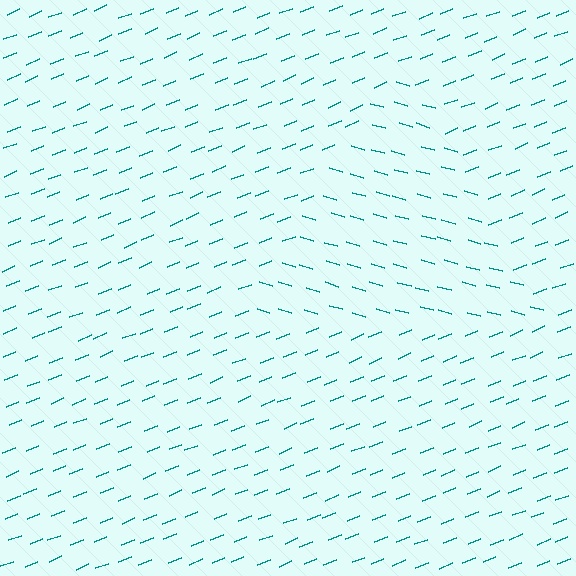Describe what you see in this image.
The image is filled with small teal line segments. A triangle region in the image has lines oriented differently from the surrounding lines, creating a visible texture boundary.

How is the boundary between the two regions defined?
The boundary is defined purely by a change in line orientation (approximately 38 degrees difference). All lines are the same color and thickness.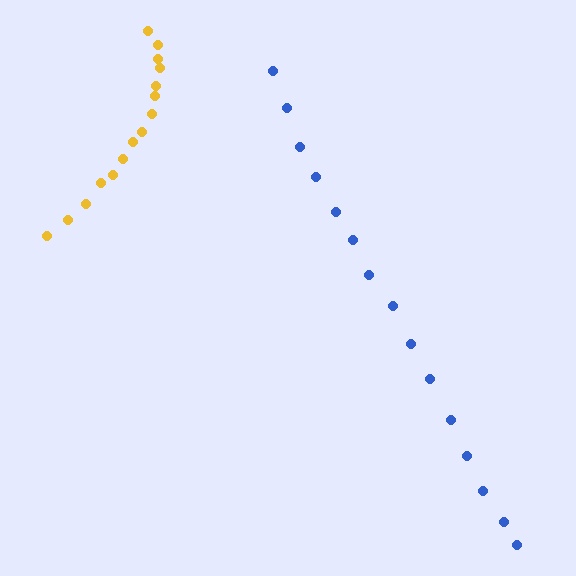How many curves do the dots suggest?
There are 2 distinct paths.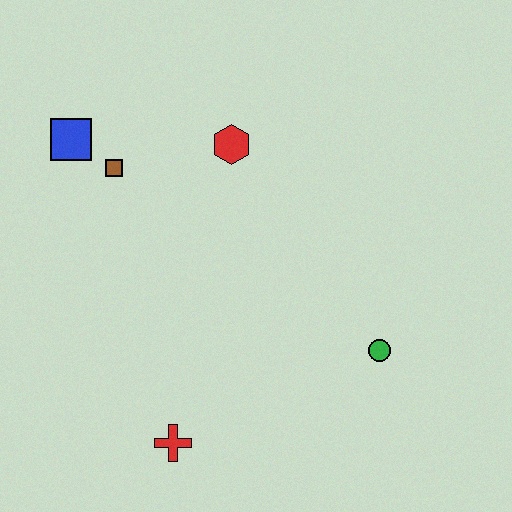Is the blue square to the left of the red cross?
Yes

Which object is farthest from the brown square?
The green circle is farthest from the brown square.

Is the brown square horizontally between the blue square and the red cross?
Yes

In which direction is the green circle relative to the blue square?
The green circle is to the right of the blue square.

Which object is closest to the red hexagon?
The brown square is closest to the red hexagon.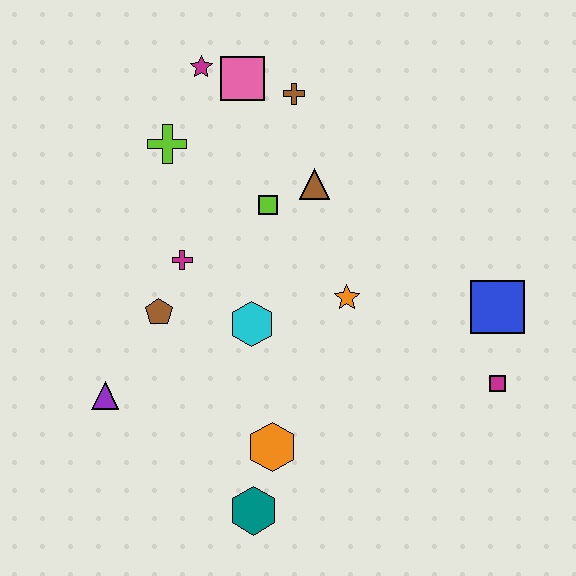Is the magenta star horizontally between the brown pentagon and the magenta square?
Yes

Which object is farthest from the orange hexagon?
The magenta star is farthest from the orange hexagon.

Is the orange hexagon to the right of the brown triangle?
No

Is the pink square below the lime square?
No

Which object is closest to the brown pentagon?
The magenta cross is closest to the brown pentagon.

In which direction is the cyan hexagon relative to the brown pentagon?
The cyan hexagon is to the right of the brown pentagon.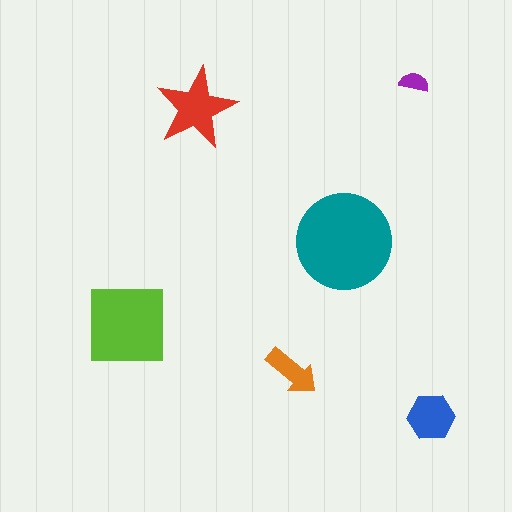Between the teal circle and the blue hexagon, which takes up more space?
The teal circle.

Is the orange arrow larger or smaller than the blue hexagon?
Smaller.